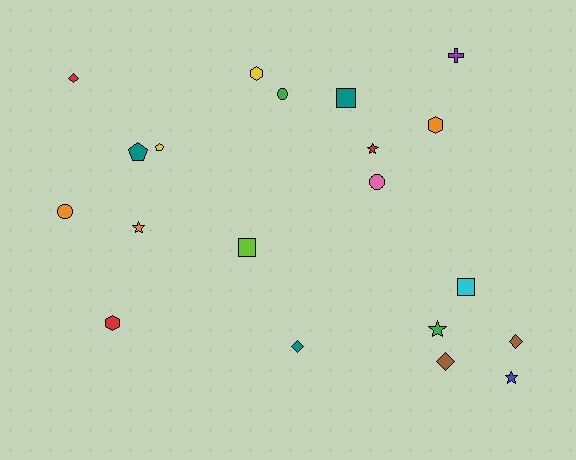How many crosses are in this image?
There is 1 cross.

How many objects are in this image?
There are 20 objects.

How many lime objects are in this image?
There is 1 lime object.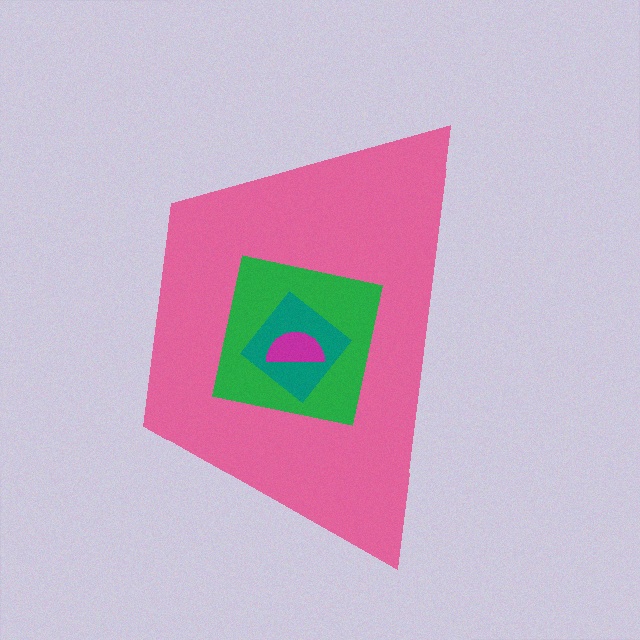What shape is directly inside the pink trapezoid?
The green square.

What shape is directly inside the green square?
The teal diamond.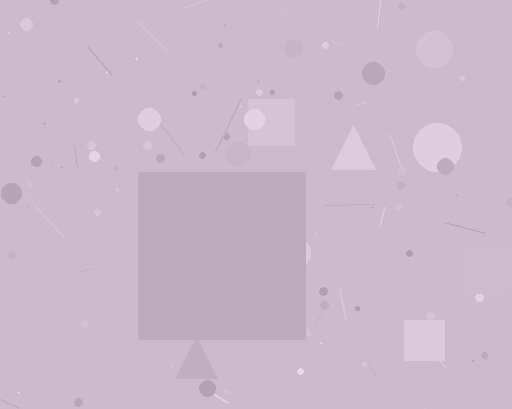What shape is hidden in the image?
A square is hidden in the image.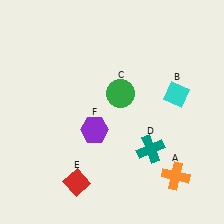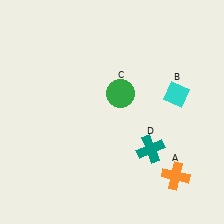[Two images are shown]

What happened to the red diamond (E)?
The red diamond (E) was removed in Image 2. It was in the bottom-left area of Image 1.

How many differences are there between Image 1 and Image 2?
There are 2 differences between the two images.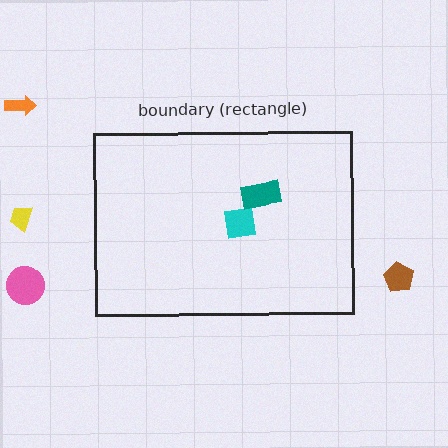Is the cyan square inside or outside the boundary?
Inside.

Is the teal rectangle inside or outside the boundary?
Inside.